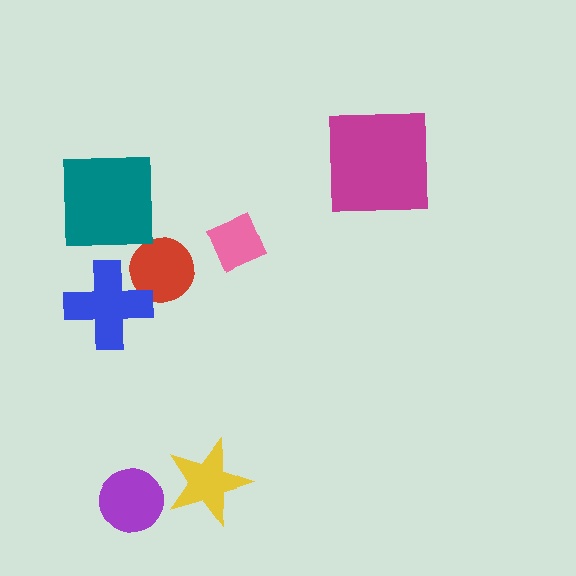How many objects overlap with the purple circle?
0 objects overlap with the purple circle.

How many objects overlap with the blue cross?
1 object overlaps with the blue cross.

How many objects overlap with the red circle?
1 object overlaps with the red circle.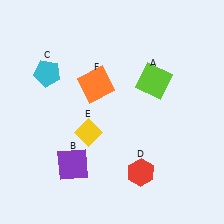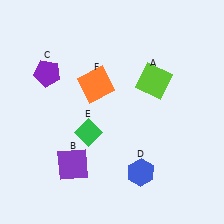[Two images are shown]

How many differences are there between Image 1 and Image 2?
There are 3 differences between the two images.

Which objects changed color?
C changed from cyan to purple. D changed from red to blue. E changed from yellow to green.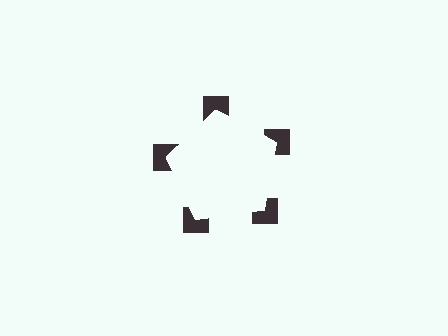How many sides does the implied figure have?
5 sides.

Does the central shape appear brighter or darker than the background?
It typically appears slightly brighter than the background, even though no actual brightness change is drawn.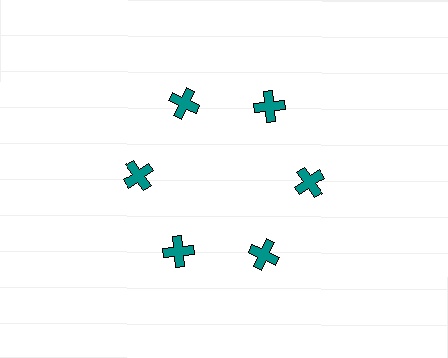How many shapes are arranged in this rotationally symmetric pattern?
There are 6 shapes, arranged in 6 groups of 1.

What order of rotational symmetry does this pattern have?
This pattern has 6-fold rotational symmetry.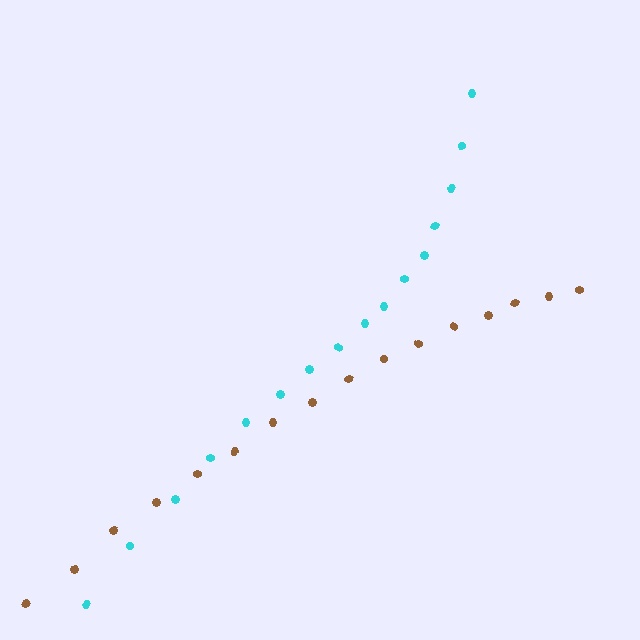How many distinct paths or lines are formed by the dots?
There are 2 distinct paths.